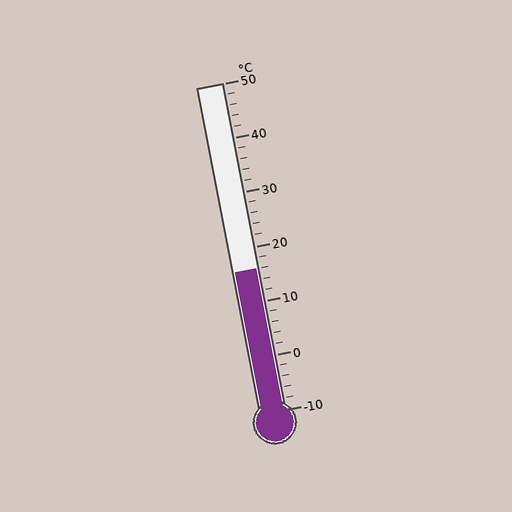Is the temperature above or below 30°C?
The temperature is below 30°C.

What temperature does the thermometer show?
The thermometer shows approximately 16°C.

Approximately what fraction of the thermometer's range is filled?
The thermometer is filled to approximately 45% of its range.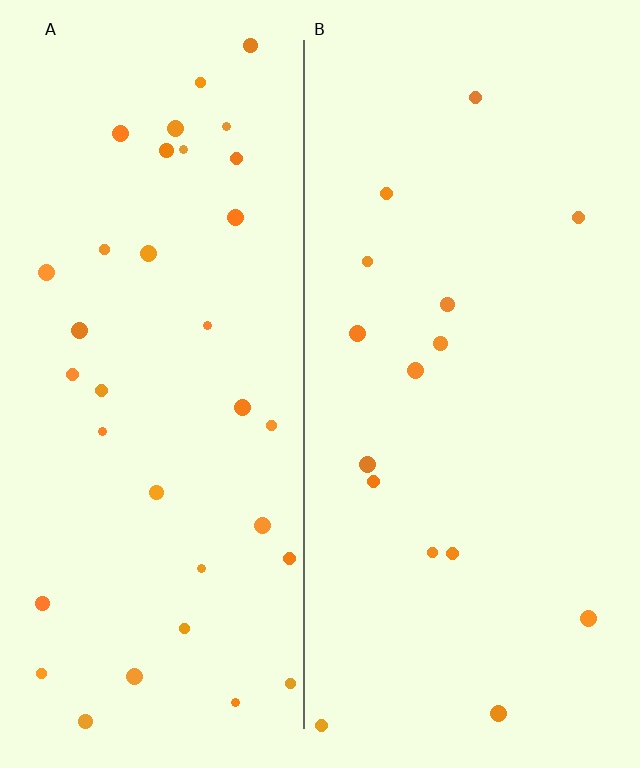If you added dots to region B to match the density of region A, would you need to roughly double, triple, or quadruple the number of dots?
Approximately double.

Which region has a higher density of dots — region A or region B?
A (the left).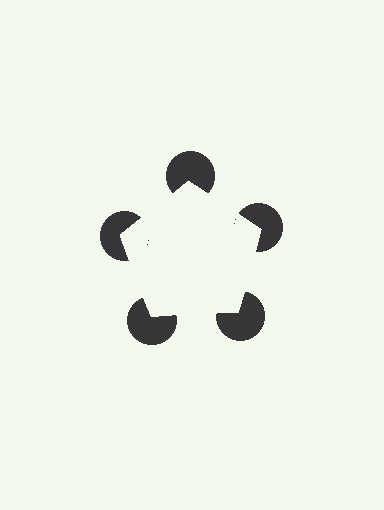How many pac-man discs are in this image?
There are 5 — one at each vertex of the illusory pentagon.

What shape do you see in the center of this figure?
An illusory pentagon — its edges are inferred from the aligned wedge cuts in the pac-man discs, not physically drawn.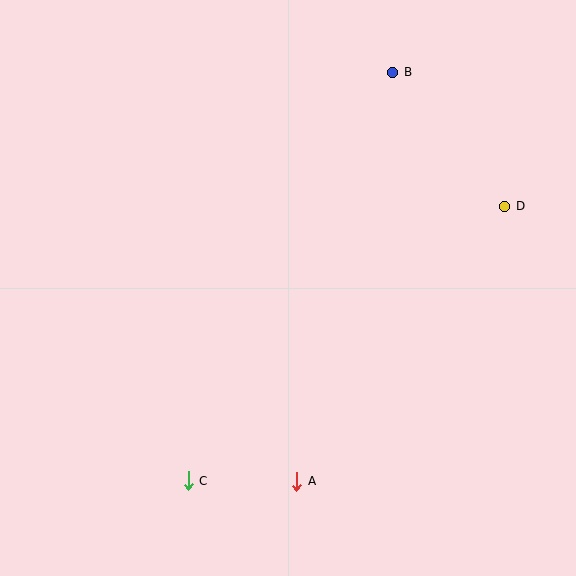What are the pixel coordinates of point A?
Point A is at (297, 481).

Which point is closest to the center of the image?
Point A at (297, 481) is closest to the center.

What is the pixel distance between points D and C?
The distance between D and C is 419 pixels.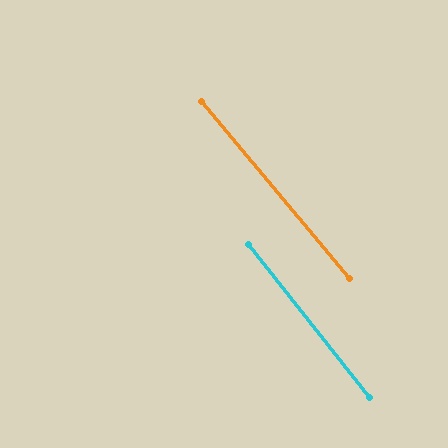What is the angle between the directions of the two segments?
Approximately 2 degrees.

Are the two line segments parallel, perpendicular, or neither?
Parallel — their directions differ by only 1.7°.